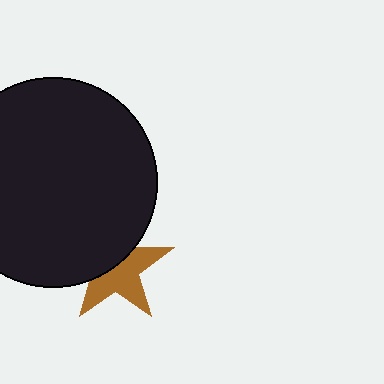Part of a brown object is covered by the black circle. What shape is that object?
It is a star.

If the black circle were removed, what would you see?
You would see the complete brown star.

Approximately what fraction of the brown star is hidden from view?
Roughly 44% of the brown star is hidden behind the black circle.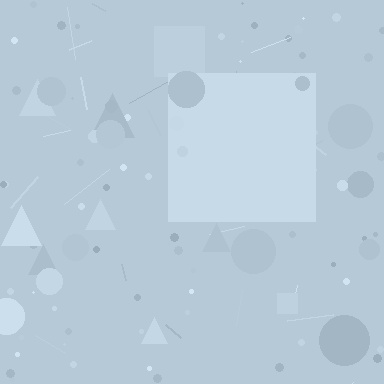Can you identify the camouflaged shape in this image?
The camouflaged shape is a square.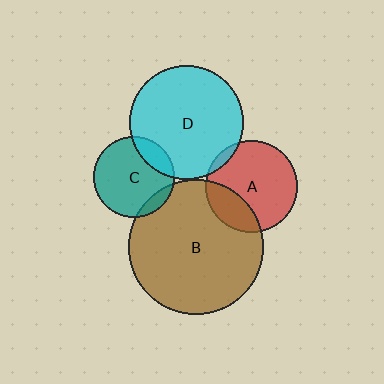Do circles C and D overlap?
Yes.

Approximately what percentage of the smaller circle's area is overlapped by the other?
Approximately 20%.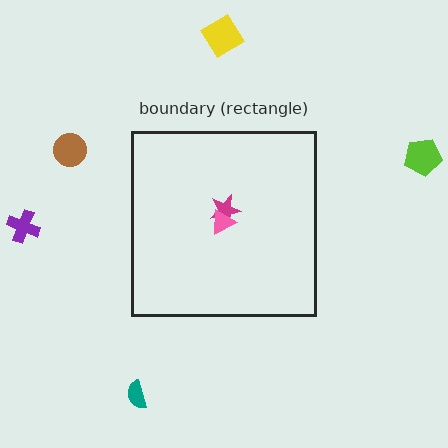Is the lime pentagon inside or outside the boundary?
Outside.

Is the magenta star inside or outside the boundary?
Inside.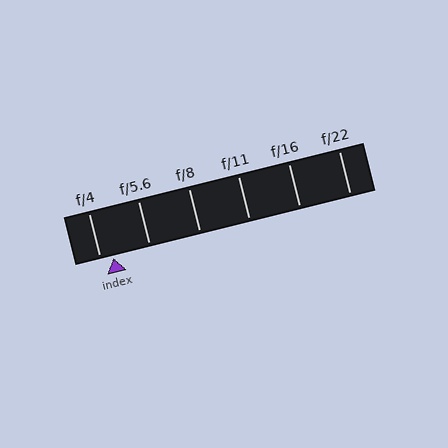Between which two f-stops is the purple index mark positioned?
The index mark is between f/4 and f/5.6.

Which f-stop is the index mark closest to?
The index mark is closest to f/4.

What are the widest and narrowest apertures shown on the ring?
The widest aperture shown is f/4 and the narrowest is f/22.